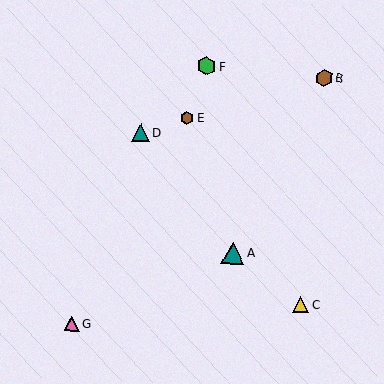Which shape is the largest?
The teal triangle (labeled A) is the largest.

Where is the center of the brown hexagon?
The center of the brown hexagon is at (324, 78).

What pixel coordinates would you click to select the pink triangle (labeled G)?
Click at (72, 323) to select the pink triangle G.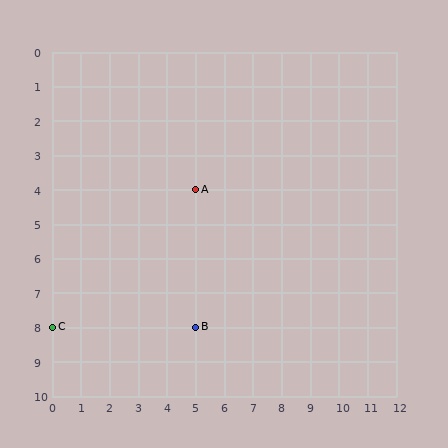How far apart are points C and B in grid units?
Points C and B are 5 columns apart.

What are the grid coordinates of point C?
Point C is at grid coordinates (0, 8).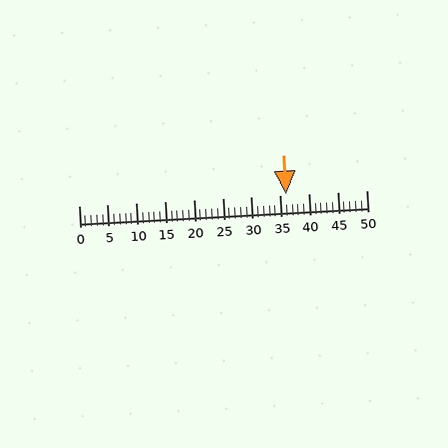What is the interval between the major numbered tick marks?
The major tick marks are spaced 5 units apart.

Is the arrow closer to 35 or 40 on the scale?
The arrow is closer to 35.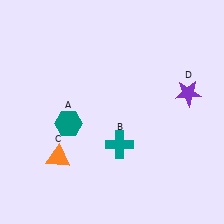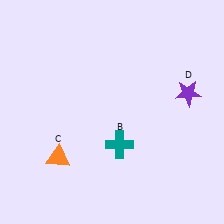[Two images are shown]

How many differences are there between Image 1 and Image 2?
There is 1 difference between the two images.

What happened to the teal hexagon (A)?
The teal hexagon (A) was removed in Image 2. It was in the bottom-left area of Image 1.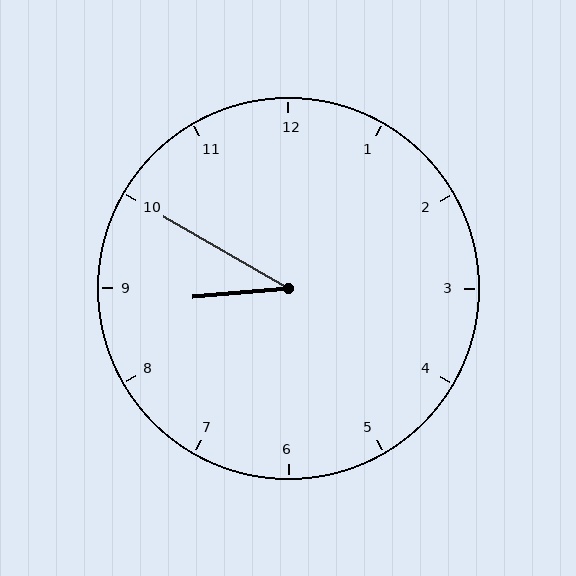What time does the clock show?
8:50.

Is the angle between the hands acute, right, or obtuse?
It is acute.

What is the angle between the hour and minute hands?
Approximately 35 degrees.